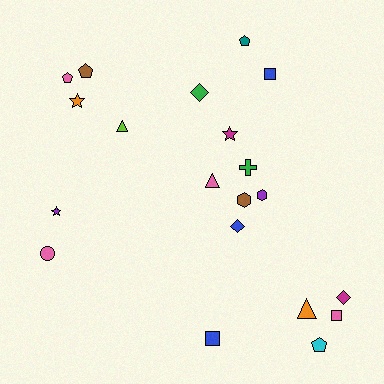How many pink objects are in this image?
There are 4 pink objects.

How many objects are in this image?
There are 20 objects.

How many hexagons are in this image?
There are 2 hexagons.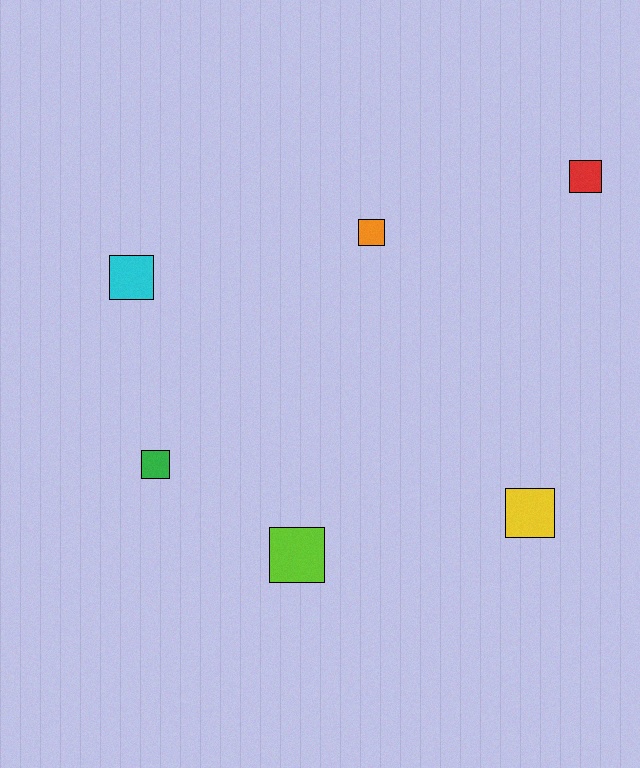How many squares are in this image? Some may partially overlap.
There are 6 squares.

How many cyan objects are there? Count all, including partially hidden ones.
There is 1 cyan object.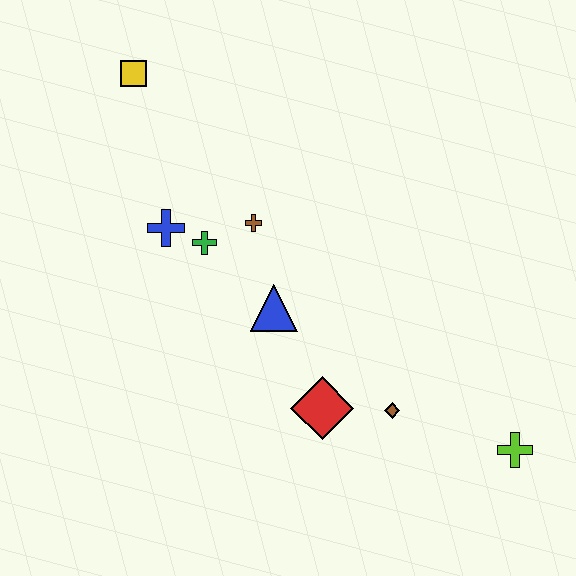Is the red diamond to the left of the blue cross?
No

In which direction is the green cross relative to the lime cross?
The green cross is to the left of the lime cross.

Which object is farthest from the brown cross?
The lime cross is farthest from the brown cross.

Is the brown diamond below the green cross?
Yes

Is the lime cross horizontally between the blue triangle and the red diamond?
No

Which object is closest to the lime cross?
The brown diamond is closest to the lime cross.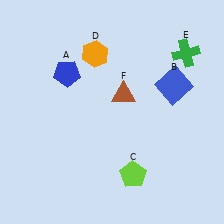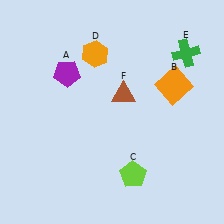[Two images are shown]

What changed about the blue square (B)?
In Image 1, B is blue. In Image 2, it changed to orange.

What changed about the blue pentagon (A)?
In Image 1, A is blue. In Image 2, it changed to purple.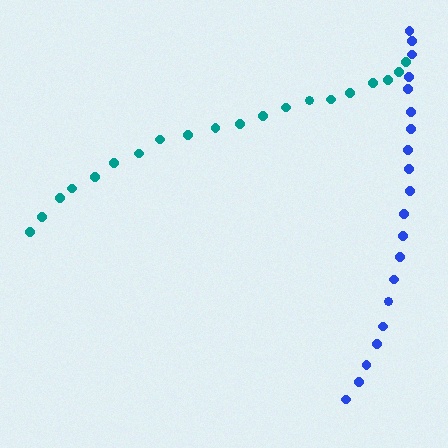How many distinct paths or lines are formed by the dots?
There are 2 distinct paths.